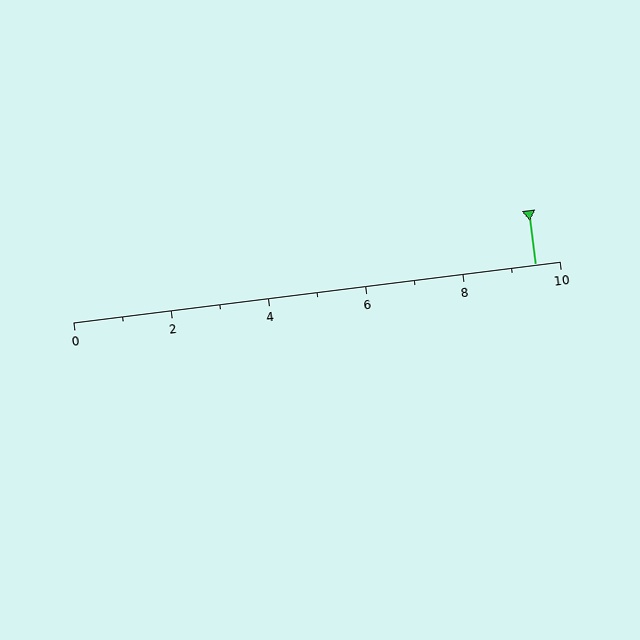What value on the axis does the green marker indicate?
The marker indicates approximately 9.5.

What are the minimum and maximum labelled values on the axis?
The axis runs from 0 to 10.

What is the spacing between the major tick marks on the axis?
The major ticks are spaced 2 apart.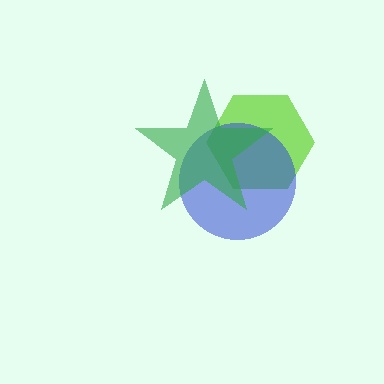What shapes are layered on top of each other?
The layered shapes are: a lime hexagon, a blue circle, a green star.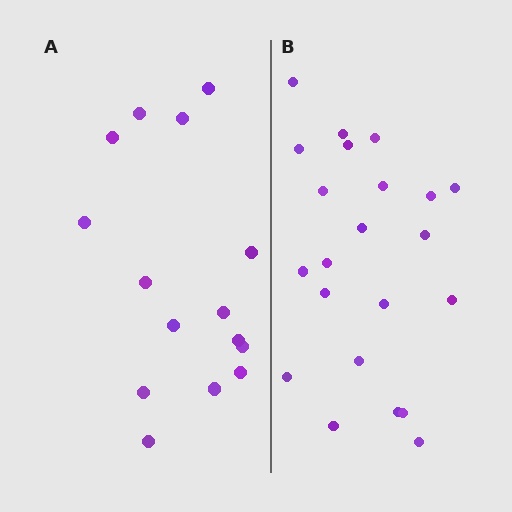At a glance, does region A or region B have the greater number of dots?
Region B (the right region) has more dots.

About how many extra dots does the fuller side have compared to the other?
Region B has roughly 8 or so more dots than region A.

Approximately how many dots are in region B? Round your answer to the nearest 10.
About 20 dots. (The exact count is 22, which rounds to 20.)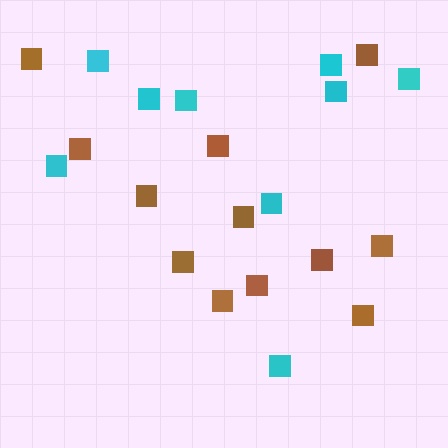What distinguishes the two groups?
There are 2 groups: one group of cyan squares (9) and one group of brown squares (12).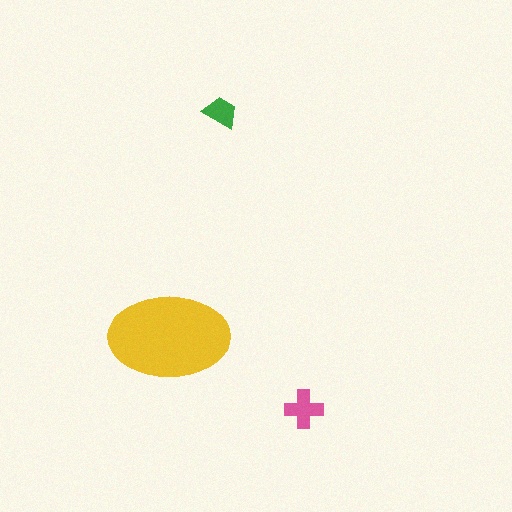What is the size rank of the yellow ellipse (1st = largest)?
1st.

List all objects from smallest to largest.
The green trapezoid, the pink cross, the yellow ellipse.